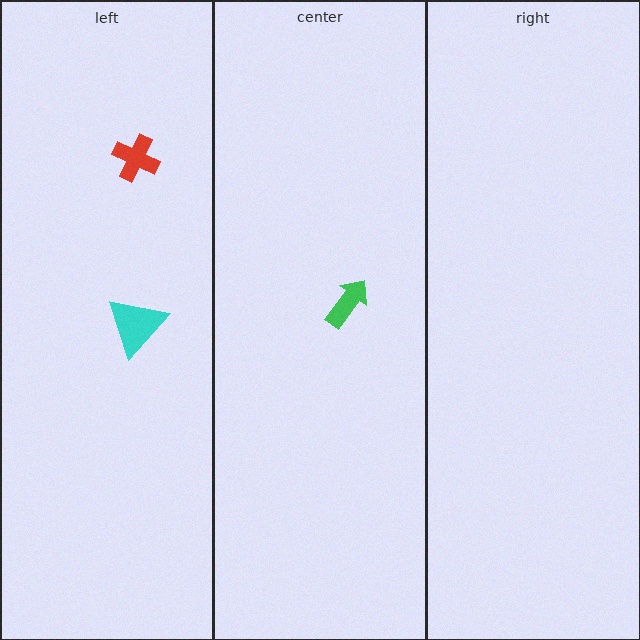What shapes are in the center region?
The green arrow.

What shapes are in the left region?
The cyan triangle, the red cross.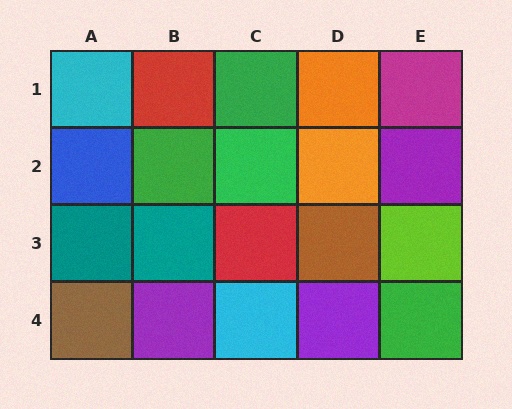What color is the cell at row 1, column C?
Green.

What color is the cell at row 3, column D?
Brown.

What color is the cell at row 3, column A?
Teal.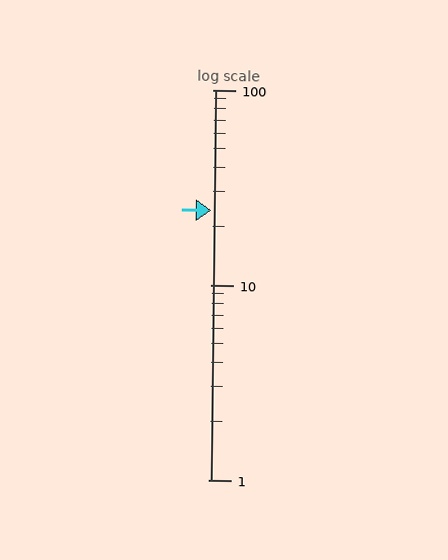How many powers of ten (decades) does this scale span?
The scale spans 2 decades, from 1 to 100.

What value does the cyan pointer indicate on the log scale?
The pointer indicates approximately 24.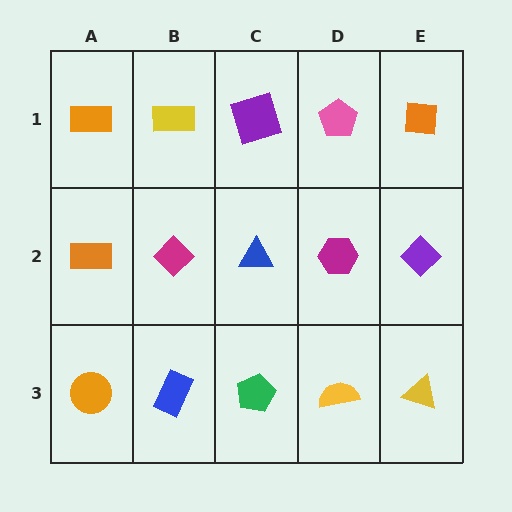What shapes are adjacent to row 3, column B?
A magenta diamond (row 2, column B), an orange circle (row 3, column A), a green pentagon (row 3, column C).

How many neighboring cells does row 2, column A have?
3.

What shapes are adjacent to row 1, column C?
A blue triangle (row 2, column C), a yellow rectangle (row 1, column B), a pink pentagon (row 1, column D).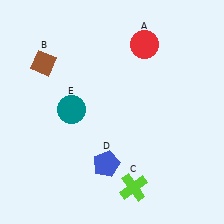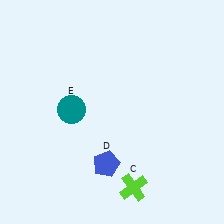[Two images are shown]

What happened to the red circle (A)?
The red circle (A) was removed in Image 2. It was in the top-right area of Image 1.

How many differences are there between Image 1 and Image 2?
There are 2 differences between the two images.